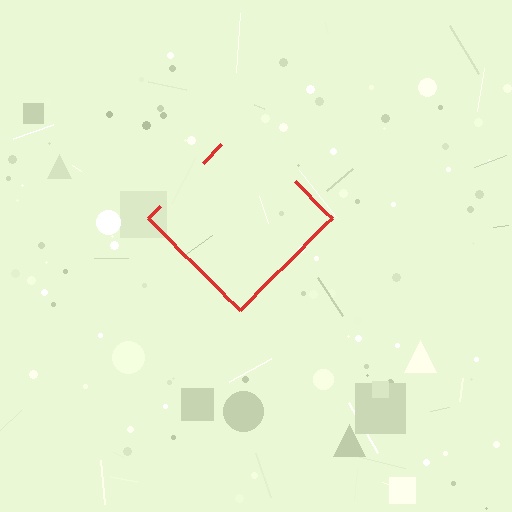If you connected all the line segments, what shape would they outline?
They would outline a diamond.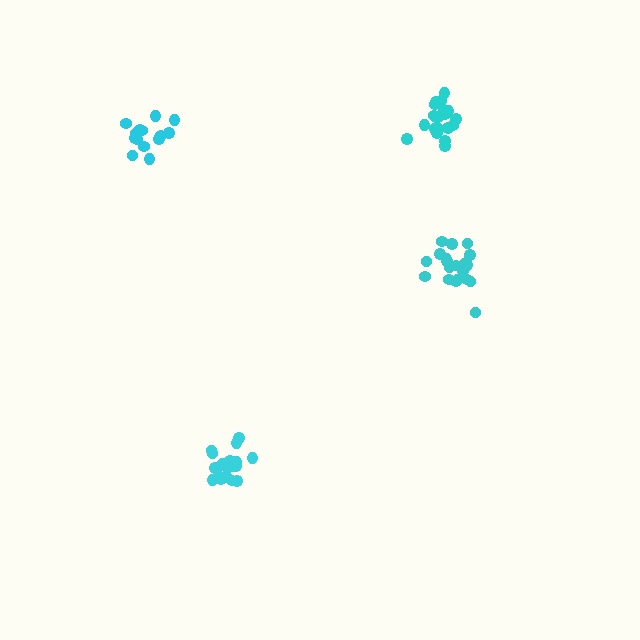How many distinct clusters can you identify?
There are 4 distinct clusters.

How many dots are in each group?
Group 1: 14 dots, Group 2: 20 dots, Group 3: 20 dots, Group 4: 18 dots (72 total).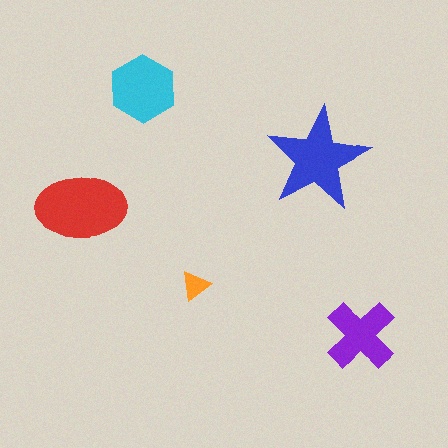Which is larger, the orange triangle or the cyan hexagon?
The cyan hexagon.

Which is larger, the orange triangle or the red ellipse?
The red ellipse.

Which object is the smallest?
The orange triangle.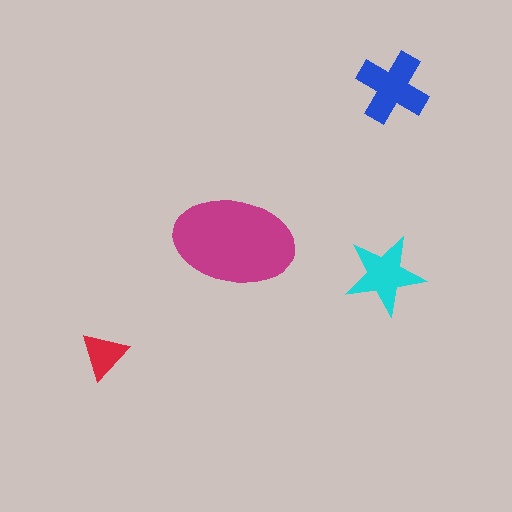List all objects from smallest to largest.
The red triangle, the cyan star, the blue cross, the magenta ellipse.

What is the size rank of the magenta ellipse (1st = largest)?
1st.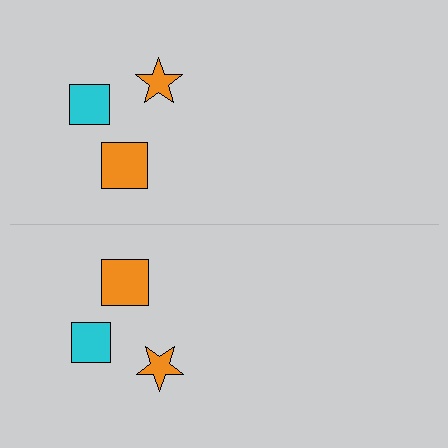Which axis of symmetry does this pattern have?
The pattern has a horizontal axis of symmetry running through the center of the image.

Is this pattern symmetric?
Yes, this pattern has bilateral (reflection) symmetry.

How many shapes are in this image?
There are 6 shapes in this image.